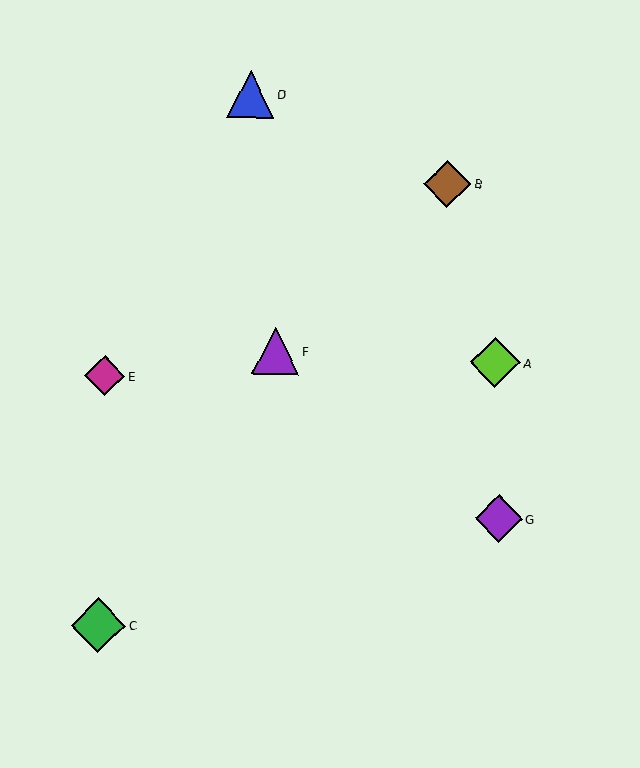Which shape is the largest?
The green diamond (labeled C) is the largest.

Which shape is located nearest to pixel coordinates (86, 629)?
The green diamond (labeled C) at (98, 625) is nearest to that location.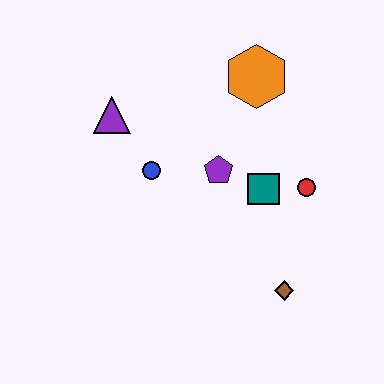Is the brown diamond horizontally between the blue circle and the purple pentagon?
No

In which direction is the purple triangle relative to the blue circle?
The purple triangle is above the blue circle.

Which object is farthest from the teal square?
The purple triangle is farthest from the teal square.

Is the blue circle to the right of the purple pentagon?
No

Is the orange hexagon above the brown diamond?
Yes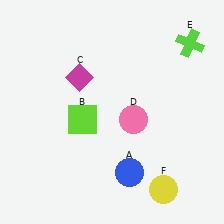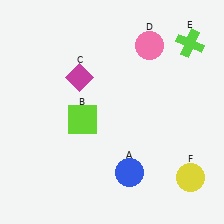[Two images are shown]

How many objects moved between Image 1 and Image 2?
2 objects moved between the two images.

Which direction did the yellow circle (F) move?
The yellow circle (F) moved right.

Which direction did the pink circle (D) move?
The pink circle (D) moved up.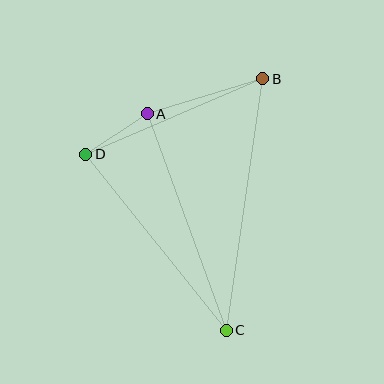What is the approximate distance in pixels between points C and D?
The distance between C and D is approximately 225 pixels.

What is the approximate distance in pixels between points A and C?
The distance between A and C is approximately 231 pixels.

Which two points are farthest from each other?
Points B and C are farthest from each other.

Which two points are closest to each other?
Points A and D are closest to each other.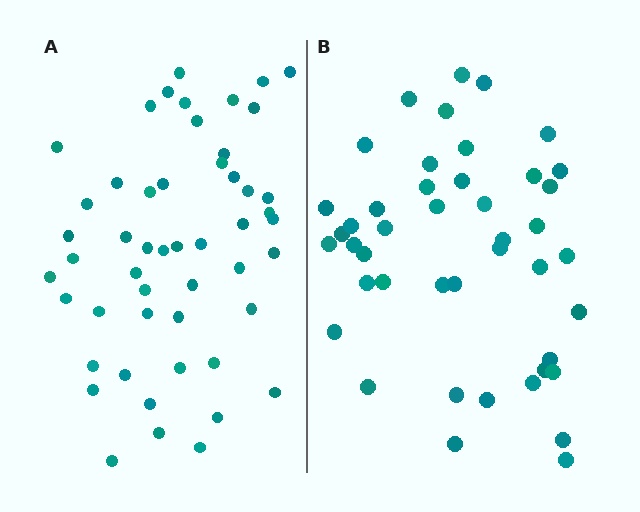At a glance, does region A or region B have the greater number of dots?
Region A (the left region) has more dots.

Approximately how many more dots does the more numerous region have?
Region A has roughly 8 or so more dots than region B.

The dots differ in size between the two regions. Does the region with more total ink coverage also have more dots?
No. Region B has more total ink coverage because its dots are larger, but region A actually contains more individual dots. Total area can be misleading — the number of items is what matters here.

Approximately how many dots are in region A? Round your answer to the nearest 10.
About 50 dots. (The exact count is 51, which rounds to 50.)